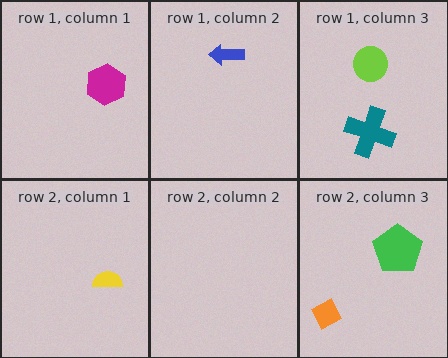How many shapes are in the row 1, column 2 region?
1.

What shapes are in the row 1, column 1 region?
The magenta hexagon.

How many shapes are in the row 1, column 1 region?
1.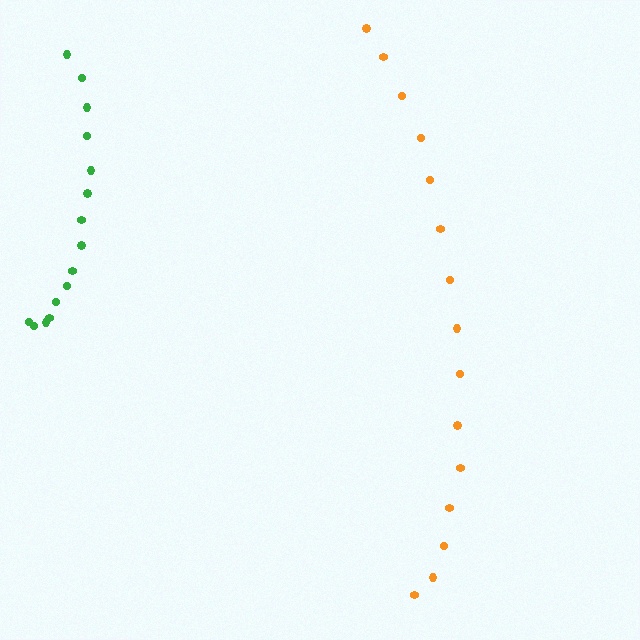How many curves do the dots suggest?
There are 2 distinct paths.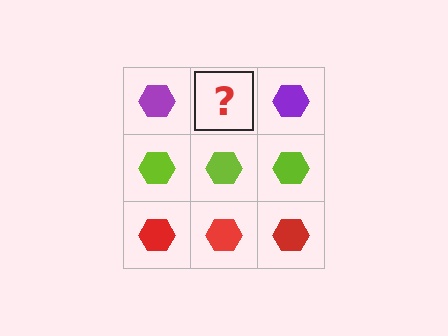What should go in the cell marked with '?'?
The missing cell should contain a purple hexagon.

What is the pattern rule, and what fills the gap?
The rule is that each row has a consistent color. The gap should be filled with a purple hexagon.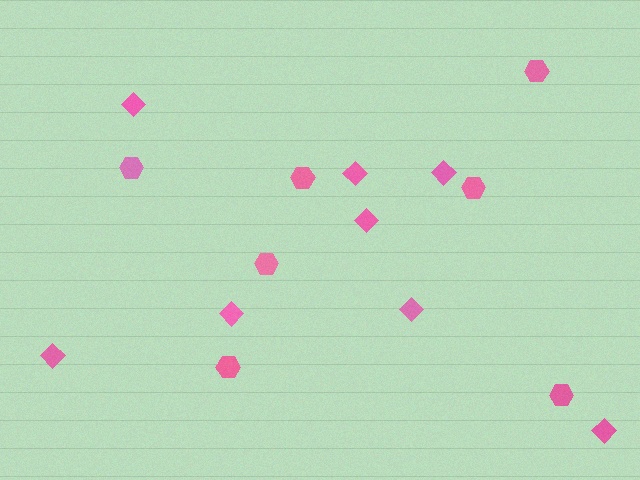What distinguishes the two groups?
There are 2 groups: one group of hexagons (7) and one group of diamonds (8).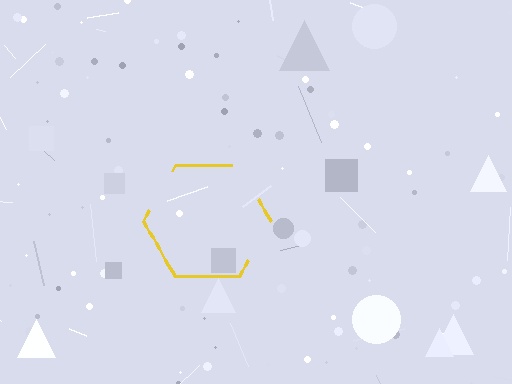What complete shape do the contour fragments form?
The contour fragments form a hexagon.